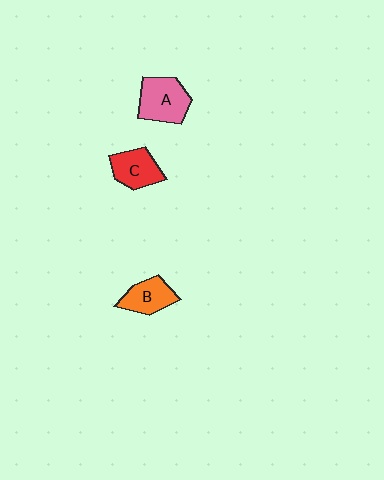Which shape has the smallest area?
Shape B (orange).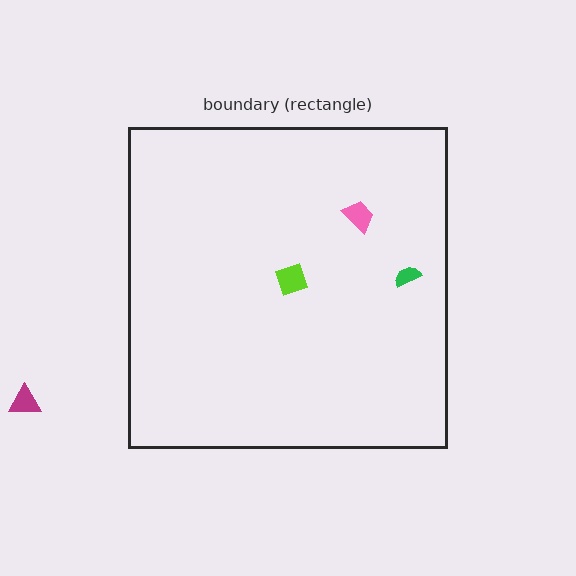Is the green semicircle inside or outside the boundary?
Inside.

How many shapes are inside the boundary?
3 inside, 1 outside.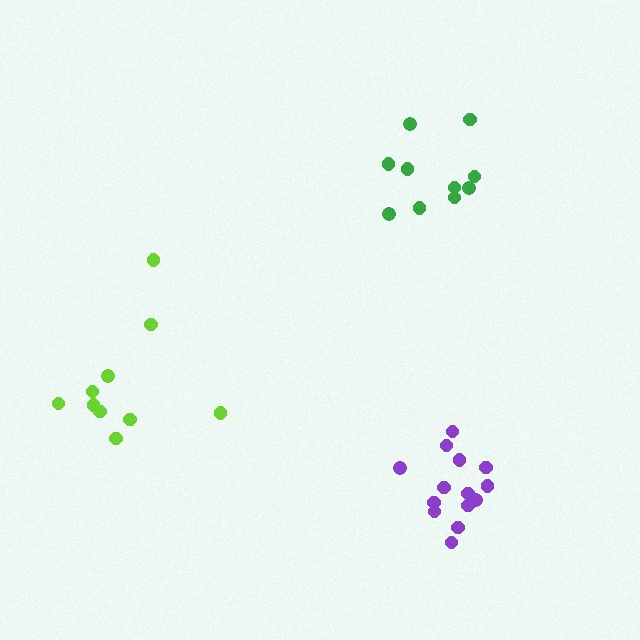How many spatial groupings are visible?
There are 3 spatial groupings.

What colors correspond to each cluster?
The clusters are colored: green, lime, purple.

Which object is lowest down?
The purple cluster is bottommost.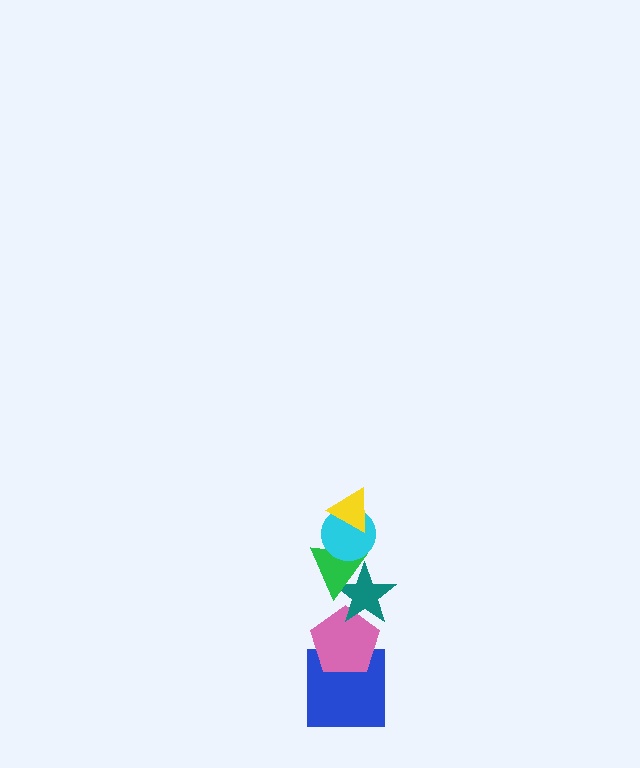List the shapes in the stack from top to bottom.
From top to bottom: the yellow triangle, the cyan circle, the green triangle, the teal star, the pink pentagon, the blue square.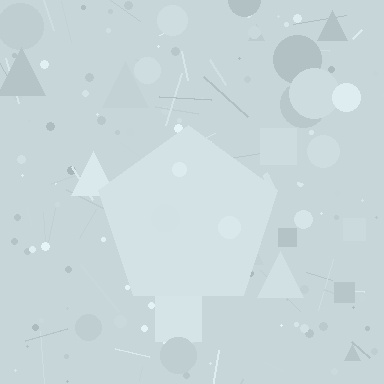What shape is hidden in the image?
A pentagon is hidden in the image.